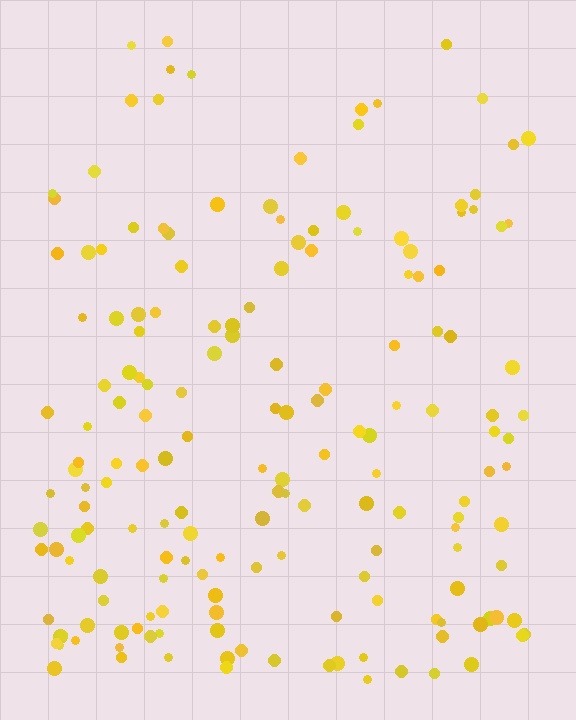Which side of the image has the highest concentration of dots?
The bottom.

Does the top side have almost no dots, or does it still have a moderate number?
Still a moderate number, just noticeably fewer than the bottom.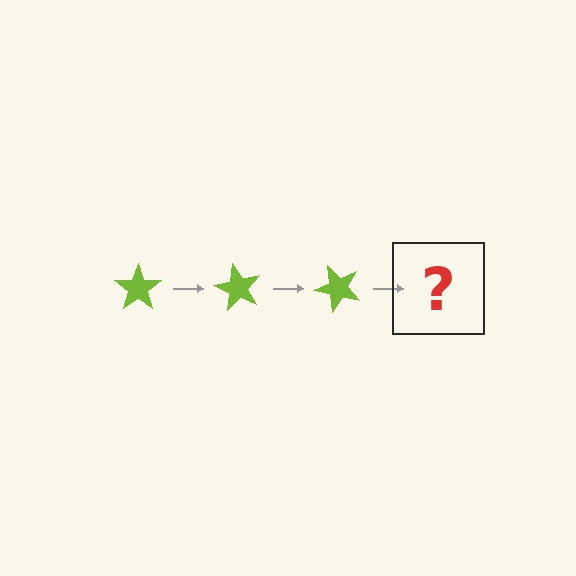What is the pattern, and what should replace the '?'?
The pattern is that the star rotates 60 degrees each step. The '?' should be a lime star rotated 180 degrees.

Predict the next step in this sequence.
The next step is a lime star rotated 180 degrees.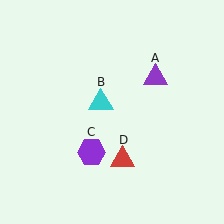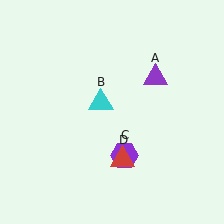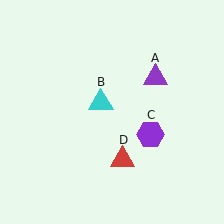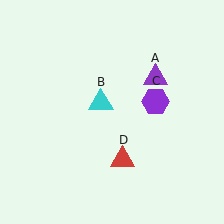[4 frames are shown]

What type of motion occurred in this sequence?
The purple hexagon (object C) rotated counterclockwise around the center of the scene.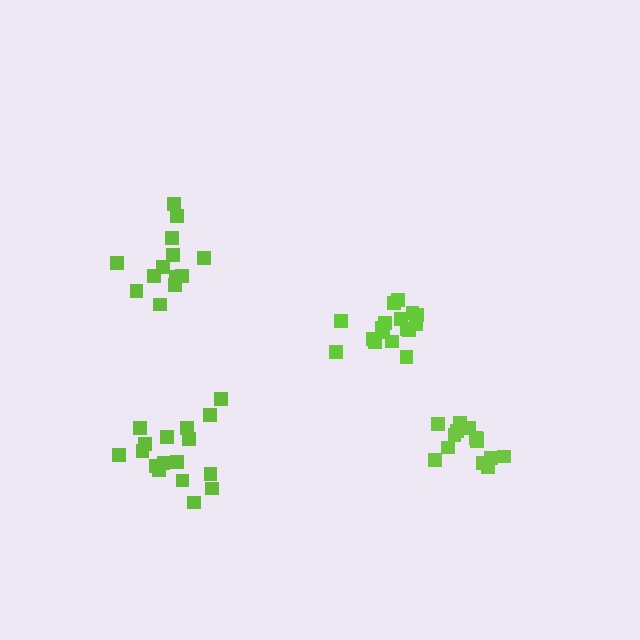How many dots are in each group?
Group 1: 13 dots, Group 2: 14 dots, Group 3: 17 dots, Group 4: 17 dots (61 total).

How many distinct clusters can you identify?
There are 4 distinct clusters.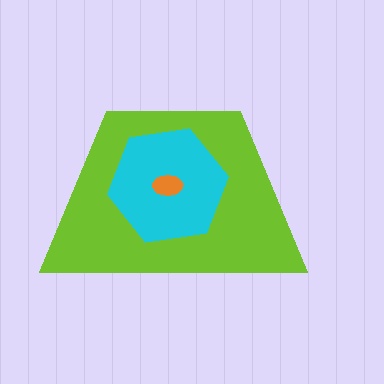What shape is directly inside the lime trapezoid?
The cyan hexagon.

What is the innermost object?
The orange ellipse.